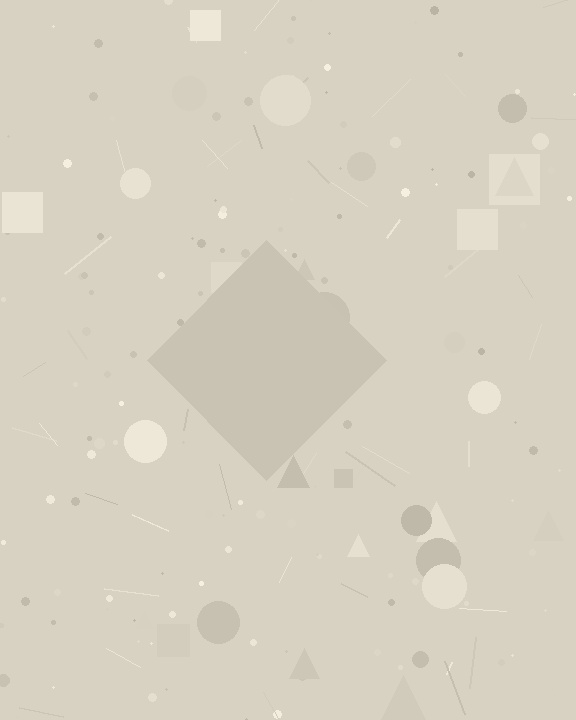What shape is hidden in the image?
A diamond is hidden in the image.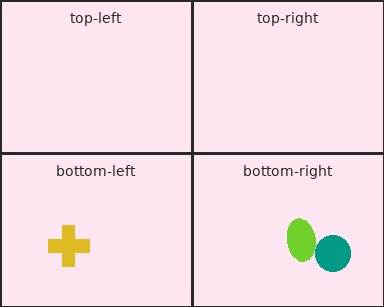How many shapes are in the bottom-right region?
2.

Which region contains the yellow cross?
The bottom-left region.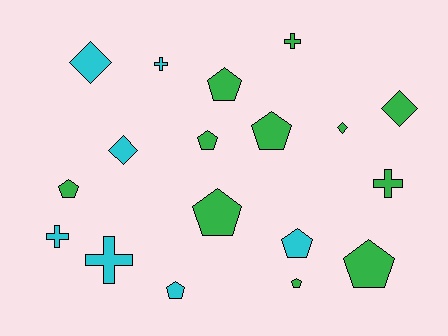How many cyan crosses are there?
There are 3 cyan crosses.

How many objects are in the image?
There are 18 objects.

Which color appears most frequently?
Green, with 11 objects.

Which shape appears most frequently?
Pentagon, with 9 objects.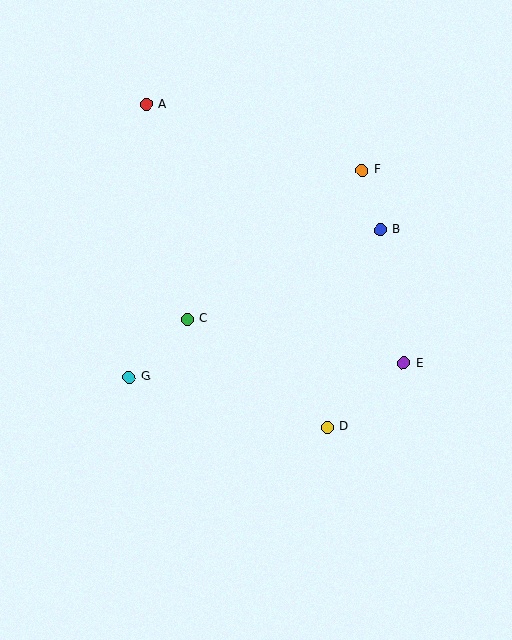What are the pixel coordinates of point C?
Point C is at (187, 319).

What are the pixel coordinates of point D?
Point D is at (327, 427).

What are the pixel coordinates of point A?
Point A is at (146, 104).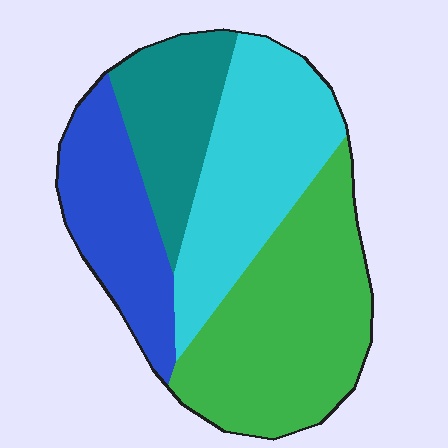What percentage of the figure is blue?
Blue takes up about one fifth (1/5) of the figure.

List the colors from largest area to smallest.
From largest to smallest: green, cyan, blue, teal.